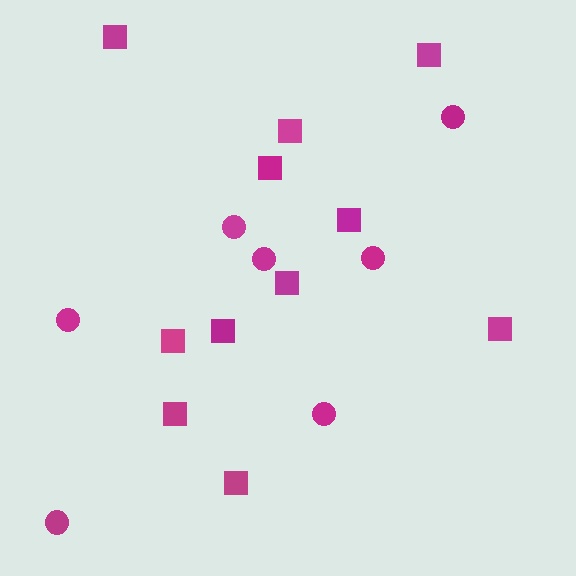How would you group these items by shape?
There are 2 groups: one group of squares (11) and one group of circles (7).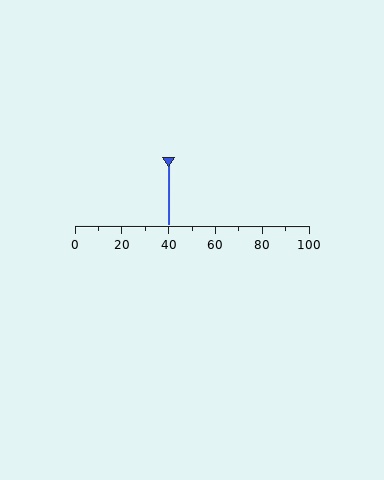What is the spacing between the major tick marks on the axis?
The major ticks are spaced 20 apart.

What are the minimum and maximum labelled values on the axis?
The axis runs from 0 to 100.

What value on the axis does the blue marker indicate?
The marker indicates approximately 40.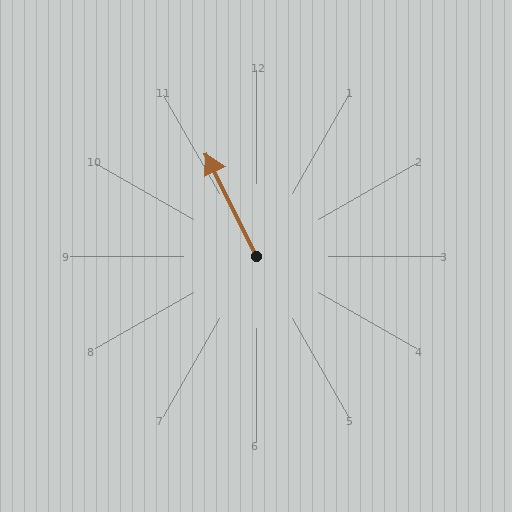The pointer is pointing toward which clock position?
Roughly 11 o'clock.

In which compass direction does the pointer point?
Northwest.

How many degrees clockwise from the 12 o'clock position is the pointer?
Approximately 334 degrees.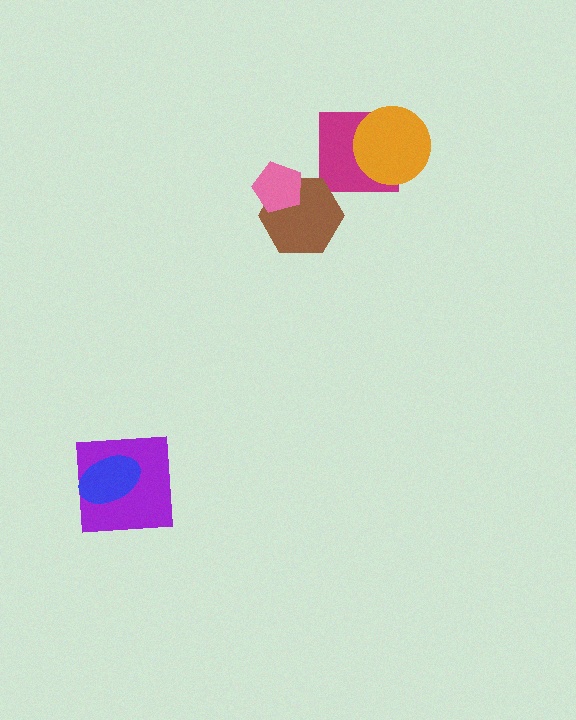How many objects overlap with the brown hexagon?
1 object overlaps with the brown hexagon.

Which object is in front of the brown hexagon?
The pink pentagon is in front of the brown hexagon.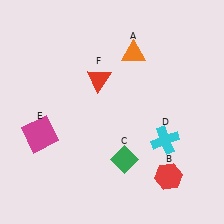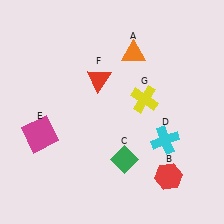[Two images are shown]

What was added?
A yellow cross (G) was added in Image 2.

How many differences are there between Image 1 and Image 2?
There is 1 difference between the two images.